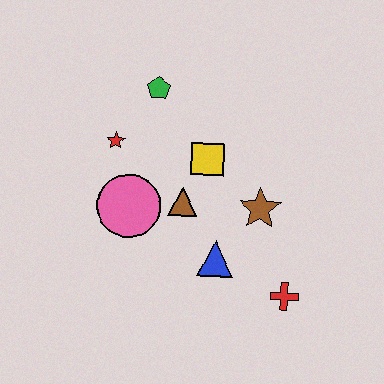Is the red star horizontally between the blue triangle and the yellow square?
No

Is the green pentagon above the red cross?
Yes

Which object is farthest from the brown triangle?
The red cross is farthest from the brown triangle.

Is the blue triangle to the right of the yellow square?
Yes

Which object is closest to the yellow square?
The brown triangle is closest to the yellow square.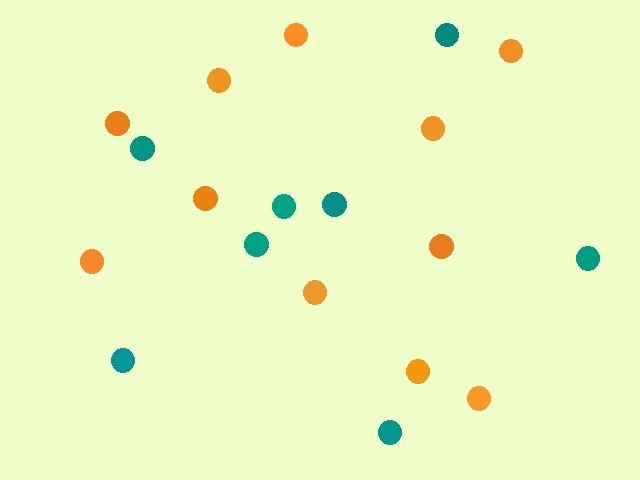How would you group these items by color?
There are 2 groups: one group of teal circles (8) and one group of orange circles (11).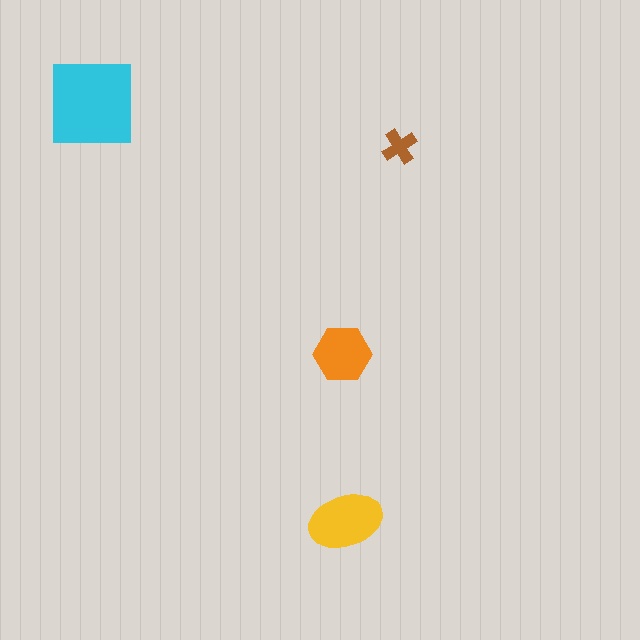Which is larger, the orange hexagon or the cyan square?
The cyan square.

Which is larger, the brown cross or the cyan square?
The cyan square.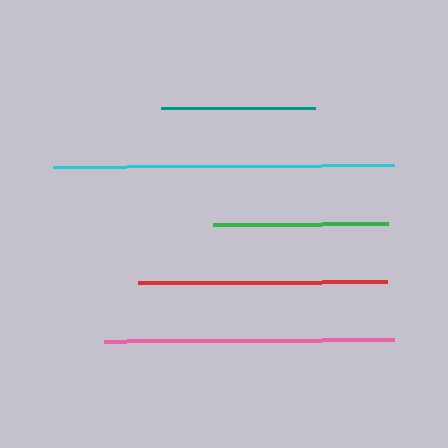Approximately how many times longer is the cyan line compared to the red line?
The cyan line is approximately 1.4 times the length of the red line.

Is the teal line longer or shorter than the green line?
The green line is longer than the teal line.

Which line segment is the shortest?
The teal line is the shortest at approximately 155 pixels.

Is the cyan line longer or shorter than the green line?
The cyan line is longer than the green line.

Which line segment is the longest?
The cyan line is the longest at approximately 341 pixels.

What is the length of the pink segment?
The pink segment is approximately 290 pixels long.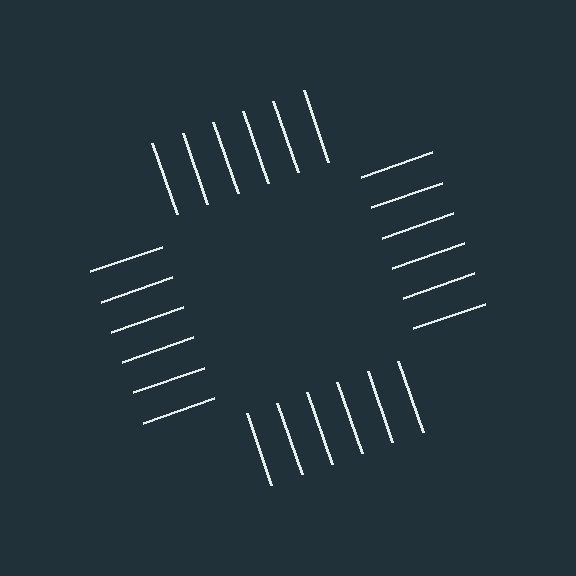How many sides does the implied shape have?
4 sides — the line-ends trace a square.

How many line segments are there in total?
24 — 6 along each of the 4 edges.